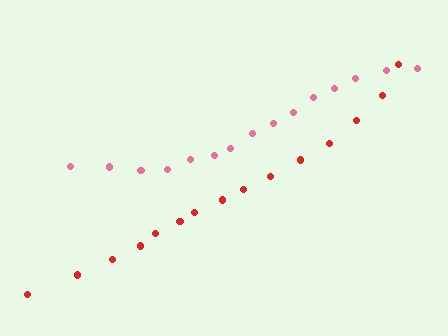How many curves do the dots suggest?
There are 2 distinct paths.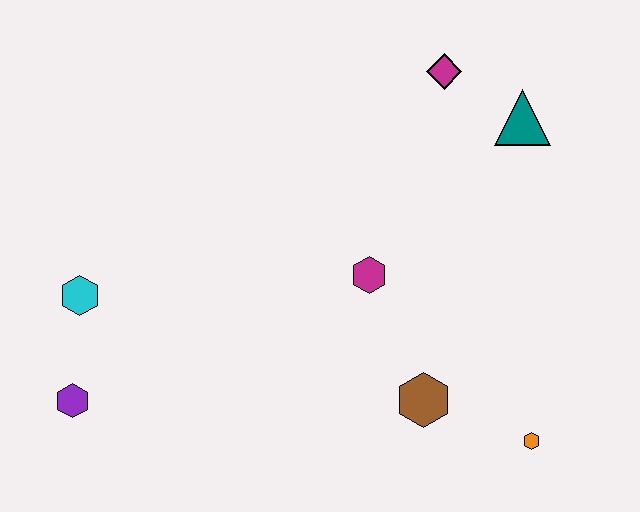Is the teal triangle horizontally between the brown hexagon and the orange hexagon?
Yes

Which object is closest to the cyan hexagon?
The purple hexagon is closest to the cyan hexagon.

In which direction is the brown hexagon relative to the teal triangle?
The brown hexagon is below the teal triangle.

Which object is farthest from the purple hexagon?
The teal triangle is farthest from the purple hexagon.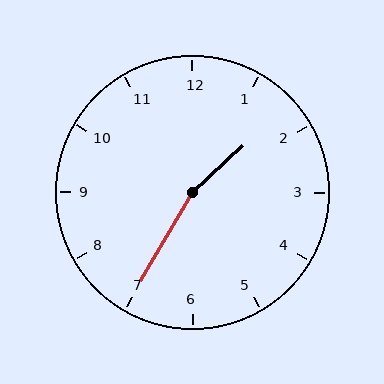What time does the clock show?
1:35.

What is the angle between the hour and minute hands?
Approximately 162 degrees.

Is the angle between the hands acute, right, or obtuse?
It is obtuse.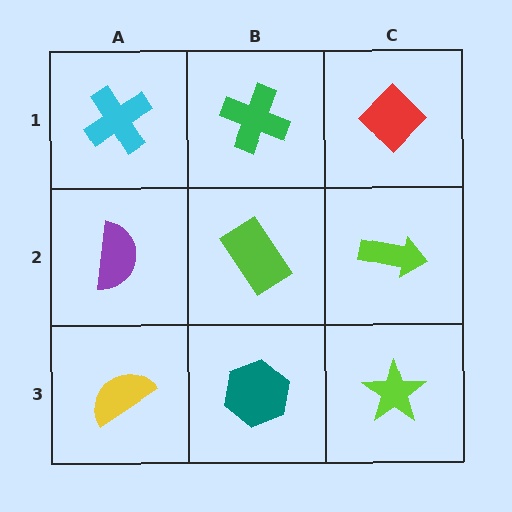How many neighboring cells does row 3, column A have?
2.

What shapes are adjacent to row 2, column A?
A cyan cross (row 1, column A), a yellow semicircle (row 3, column A), a lime rectangle (row 2, column B).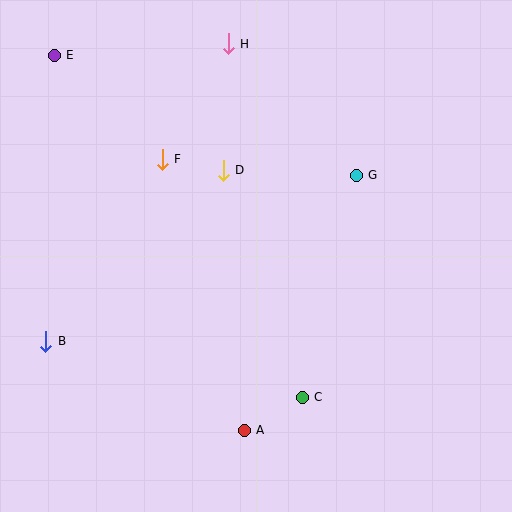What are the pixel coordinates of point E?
Point E is at (54, 55).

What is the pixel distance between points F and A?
The distance between F and A is 283 pixels.